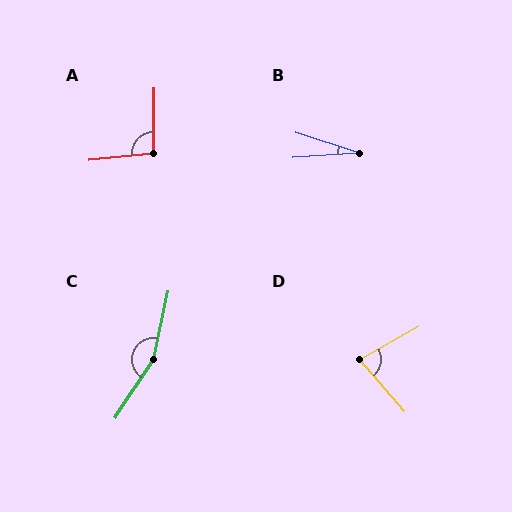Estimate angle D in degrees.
Approximately 78 degrees.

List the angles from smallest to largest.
B (21°), D (78°), A (97°), C (159°).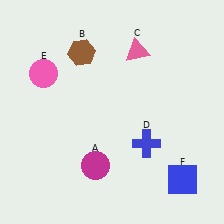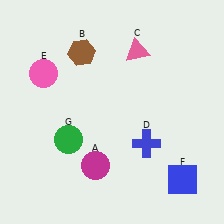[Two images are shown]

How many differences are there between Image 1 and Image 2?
There is 1 difference between the two images.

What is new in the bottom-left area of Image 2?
A green circle (G) was added in the bottom-left area of Image 2.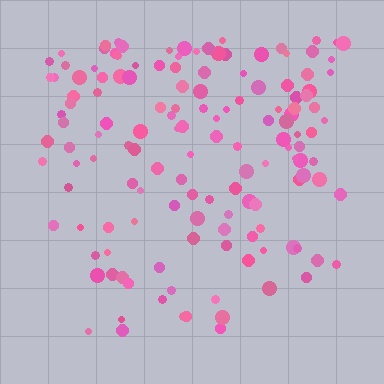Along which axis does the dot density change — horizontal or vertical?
Vertical.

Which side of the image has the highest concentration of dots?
The top.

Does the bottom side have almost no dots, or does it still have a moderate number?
Still a moderate number, just noticeably fewer than the top.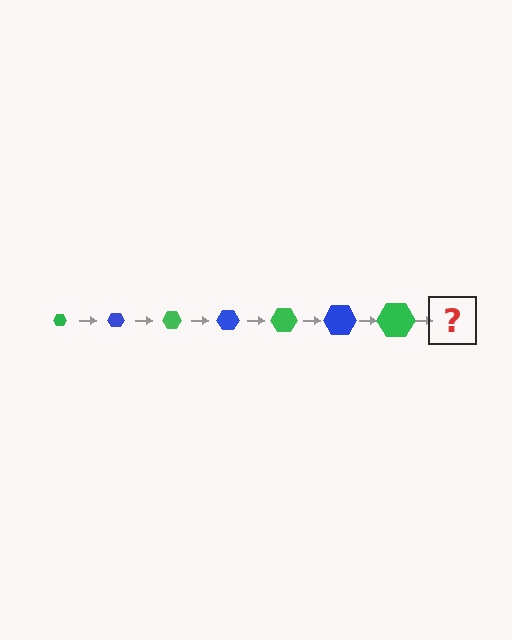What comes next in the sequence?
The next element should be a blue hexagon, larger than the previous one.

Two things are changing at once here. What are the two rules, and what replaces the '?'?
The two rules are that the hexagon grows larger each step and the color cycles through green and blue. The '?' should be a blue hexagon, larger than the previous one.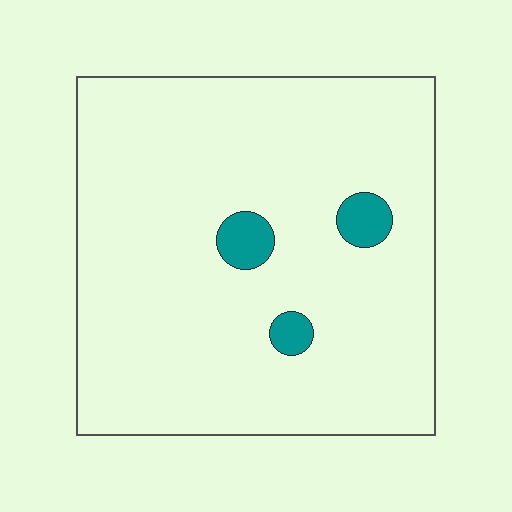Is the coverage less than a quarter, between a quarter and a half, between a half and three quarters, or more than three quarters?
Less than a quarter.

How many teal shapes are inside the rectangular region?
3.